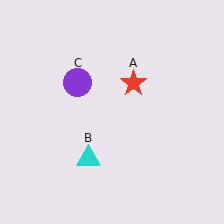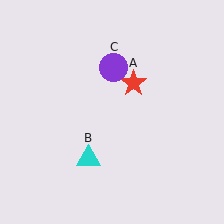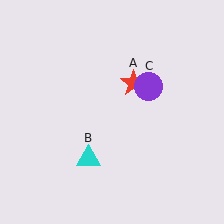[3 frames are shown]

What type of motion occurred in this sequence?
The purple circle (object C) rotated clockwise around the center of the scene.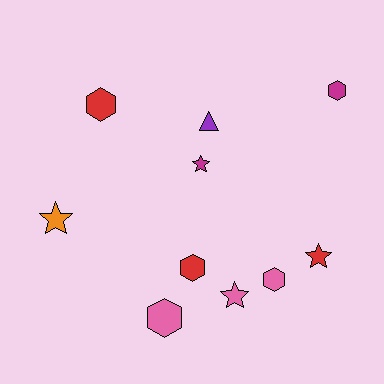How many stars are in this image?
There are 4 stars.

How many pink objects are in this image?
There are 3 pink objects.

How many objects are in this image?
There are 10 objects.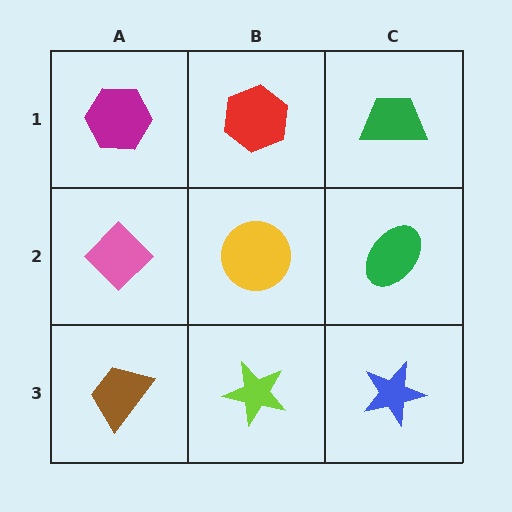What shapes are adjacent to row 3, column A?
A pink diamond (row 2, column A), a lime star (row 3, column B).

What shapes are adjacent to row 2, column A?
A magenta hexagon (row 1, column A), a brown trapezoid (row 3, column A), a yellow circle (row 2, column B).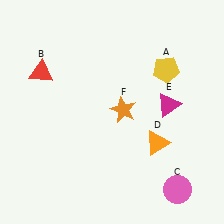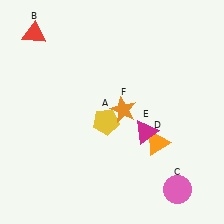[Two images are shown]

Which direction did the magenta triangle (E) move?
The magenta triangle (E) moved down.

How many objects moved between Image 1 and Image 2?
3 objects moved between the two images.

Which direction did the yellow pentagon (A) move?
The yellow pentagon (A) moved left.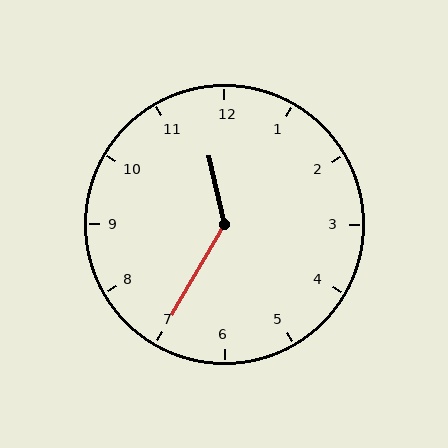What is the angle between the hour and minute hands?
Approximately 138 degrees.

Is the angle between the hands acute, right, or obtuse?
It is obtuse.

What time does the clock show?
11:35.